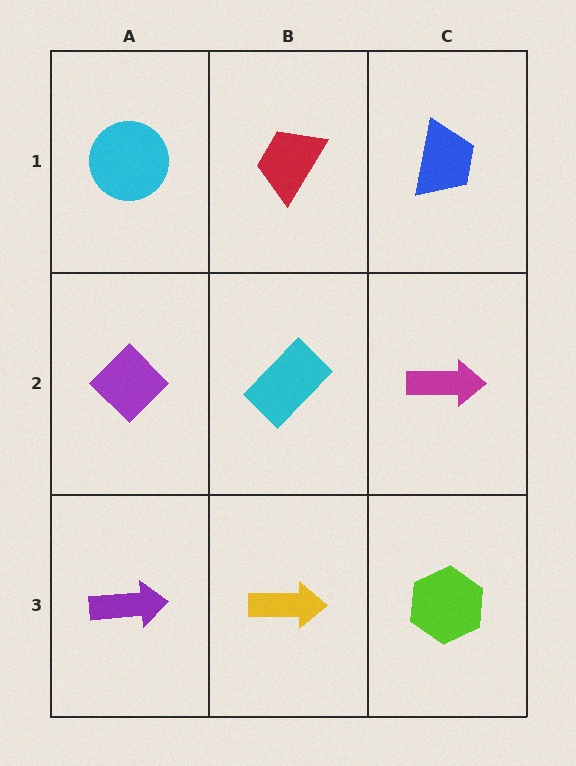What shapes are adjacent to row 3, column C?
A magenta arrow (row 2, column C), a yellow arrow (row 3, column B).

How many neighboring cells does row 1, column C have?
2.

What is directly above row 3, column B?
A cyan rectangle.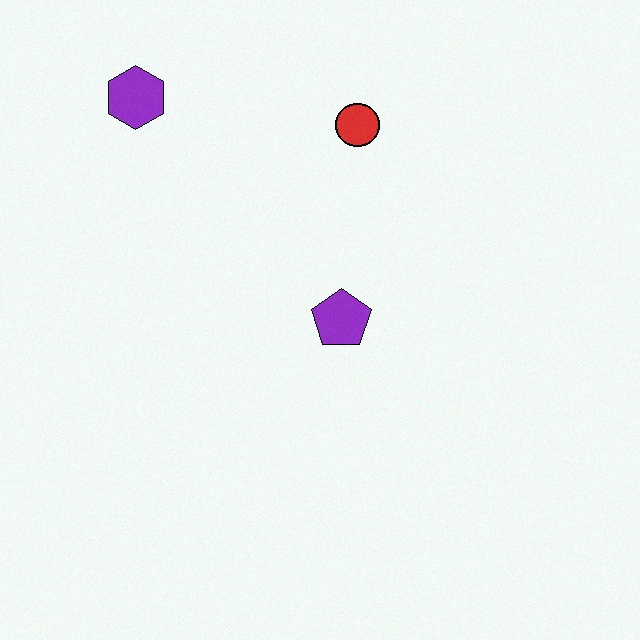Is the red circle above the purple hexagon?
No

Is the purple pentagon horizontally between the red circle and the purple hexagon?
Yes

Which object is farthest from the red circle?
The purple hexagon is farthest from the red circle.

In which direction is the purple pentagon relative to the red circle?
The purple pentagon is below the red circle.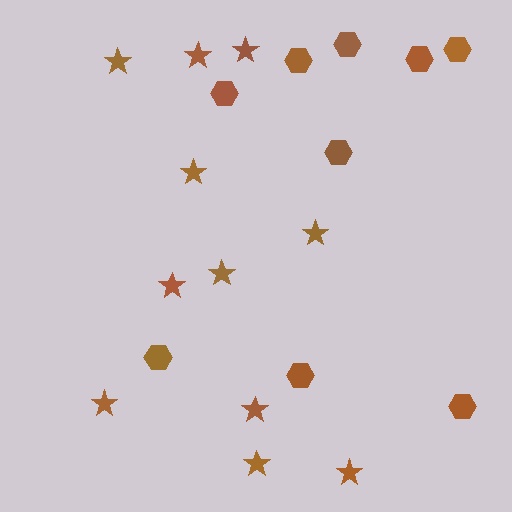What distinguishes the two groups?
There are 2 groups: one group of stars (11) and one group of hexagons (9).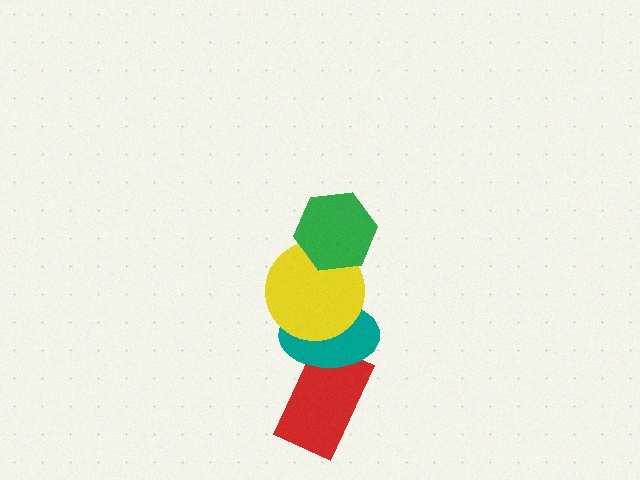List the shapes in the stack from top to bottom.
From top to bottom: the green hexagon, the yellow circle, the teal ellipse, the red rectangle.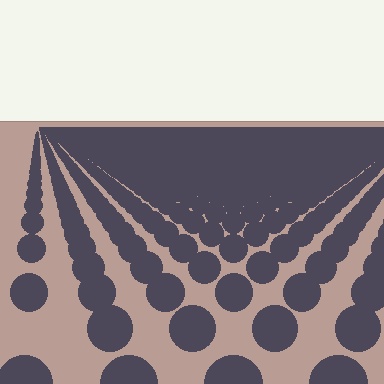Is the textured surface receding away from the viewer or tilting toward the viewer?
The surface is receding away from the viewer. Texture elements get smaller and denser toward the top.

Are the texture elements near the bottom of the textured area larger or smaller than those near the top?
Larger. Near the bottom, elements are closer to the viewer and appear at a bigger on-screen size.